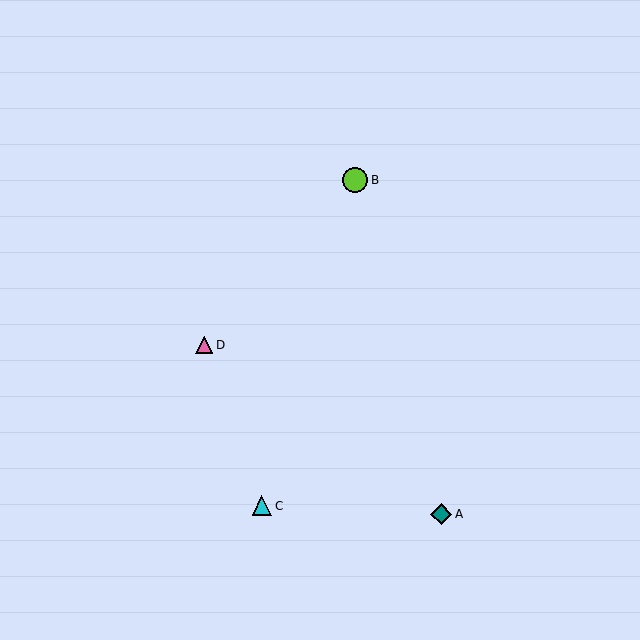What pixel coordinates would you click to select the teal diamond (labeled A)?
Click at (441, 514) to select the teal diamond A.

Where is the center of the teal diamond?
The center of the teal diamond is at (441, 514).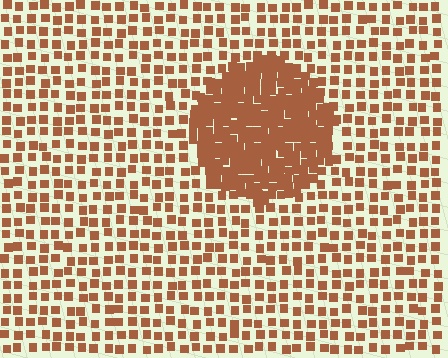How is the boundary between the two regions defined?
The boundary is defined by a change in element density (approximately 2.6x ratio). All elements are the same color, size, and shape.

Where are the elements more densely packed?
The elements are more densely packed inside the circle boundary.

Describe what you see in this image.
The image contains small brown elements arranged at two different densities. A circle-shaped region is visible where the elements are more densely packed than the surrounding area.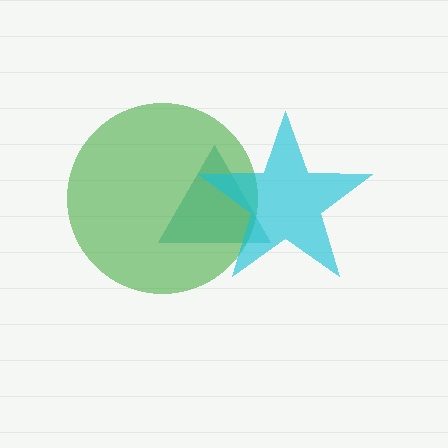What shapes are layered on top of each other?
The layered shapes are: a teal triangle, a green circle, a cyan star.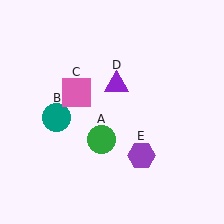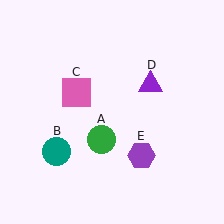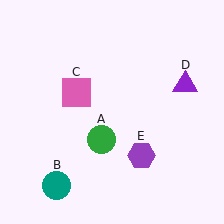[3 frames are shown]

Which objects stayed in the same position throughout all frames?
Green circle (object A) and pink square (object C) and purple hexagon (object E) remained stationary.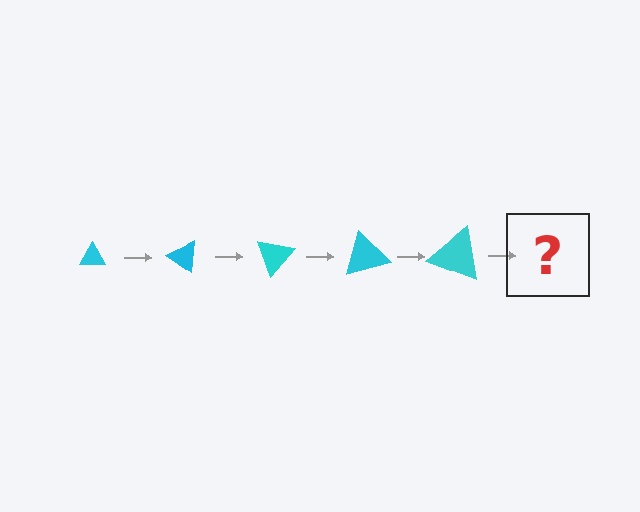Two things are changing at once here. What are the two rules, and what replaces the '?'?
The two rules are that the triangle grows larger each step and it rotates 35 degrees each step. The '?' should be a triangle, larger than the previous one and rotated 175 degrees from the start.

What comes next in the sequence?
The next element should be a triangle, larger than the previous one and rotated 175 degrees from the start.